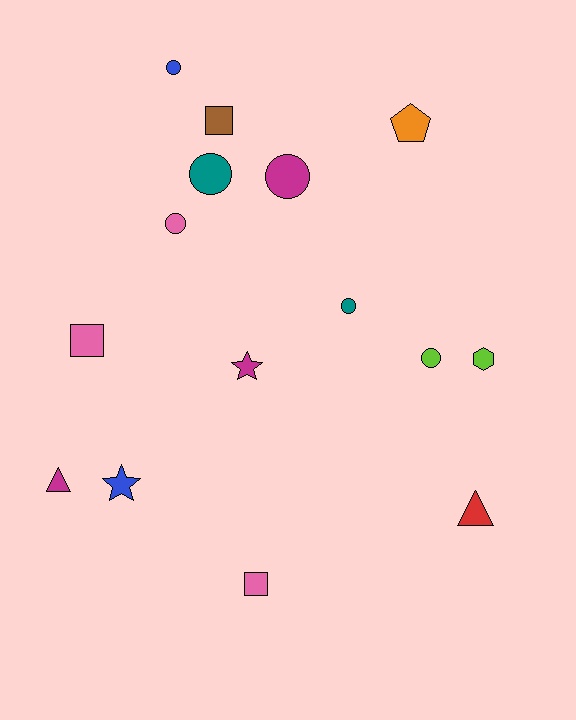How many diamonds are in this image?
There are no diamonds.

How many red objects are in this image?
There is 1 red object.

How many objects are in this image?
There are 15 objects.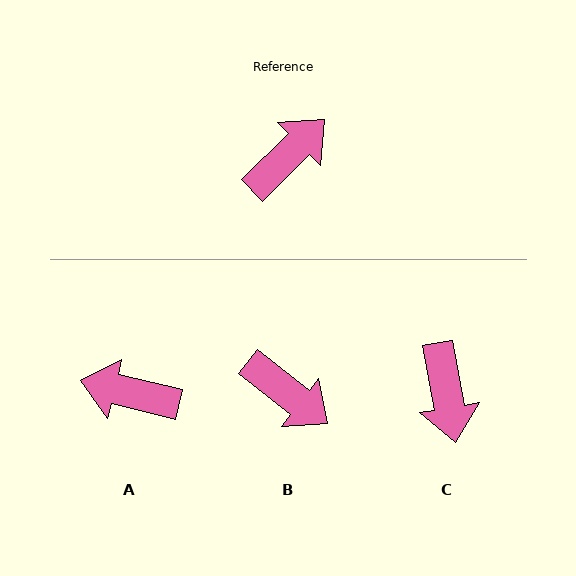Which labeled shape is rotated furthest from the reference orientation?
C, about 125 degrees away.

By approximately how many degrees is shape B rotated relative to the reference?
Approximately 82 degrees clockwise.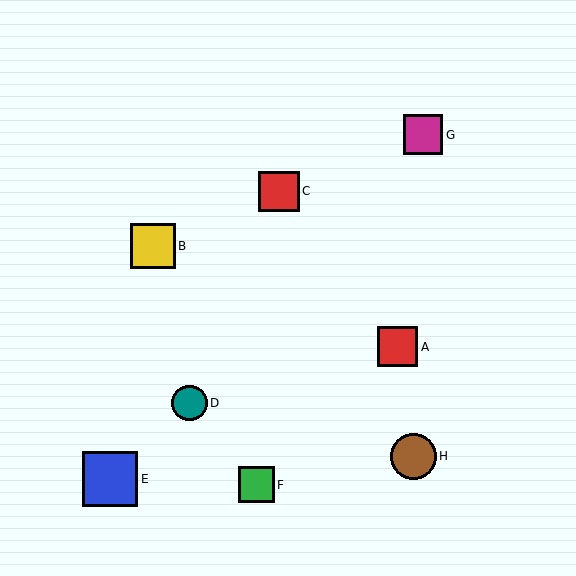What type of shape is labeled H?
Shape H is a brown circle.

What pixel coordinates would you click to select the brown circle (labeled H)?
Click at (413, 456) to select the brown circle H.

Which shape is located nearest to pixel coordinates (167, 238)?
The yellow square (labeled B) at (153, 246) is nearest to that location.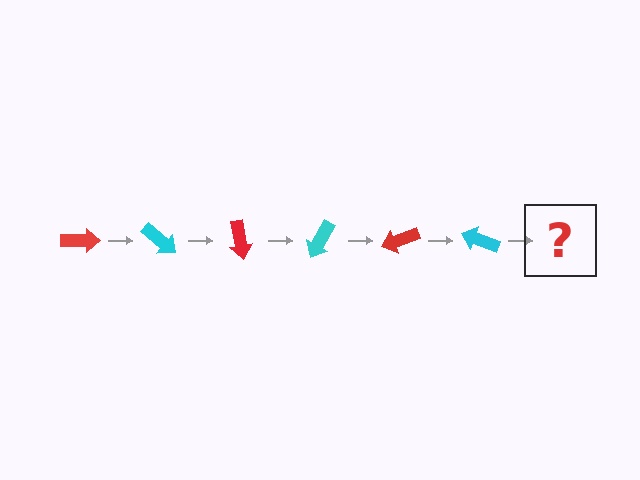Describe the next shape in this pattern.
It should be a red arrow, rotated 240 degrees from the start.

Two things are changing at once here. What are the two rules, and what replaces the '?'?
The two rules are that it rotates 40 degrees each step and the color cycles through red and cyan. The '?' should be a red arrow, rotated 240 degrees from the start.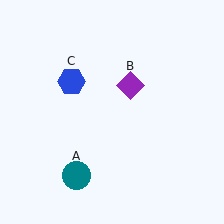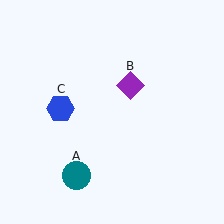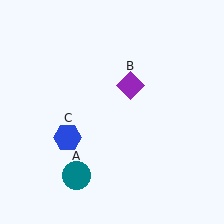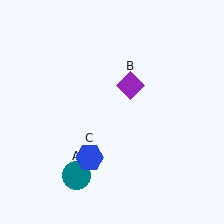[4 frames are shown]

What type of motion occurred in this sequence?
The blue hexagon (object C) rotated counterclockwise around the center of the scene.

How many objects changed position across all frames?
1 object changed position: blue hexagon (object C).